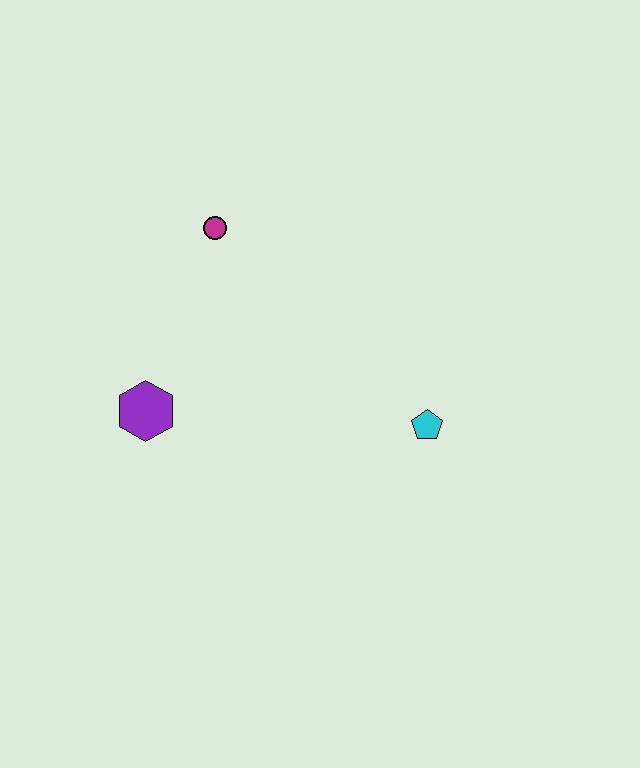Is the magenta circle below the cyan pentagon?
No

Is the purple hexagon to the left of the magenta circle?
Yes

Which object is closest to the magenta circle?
The purple hexagon is closest to the magenta circle.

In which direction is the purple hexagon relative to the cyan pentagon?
The purple hexagon is to the left of the cyan pentagon.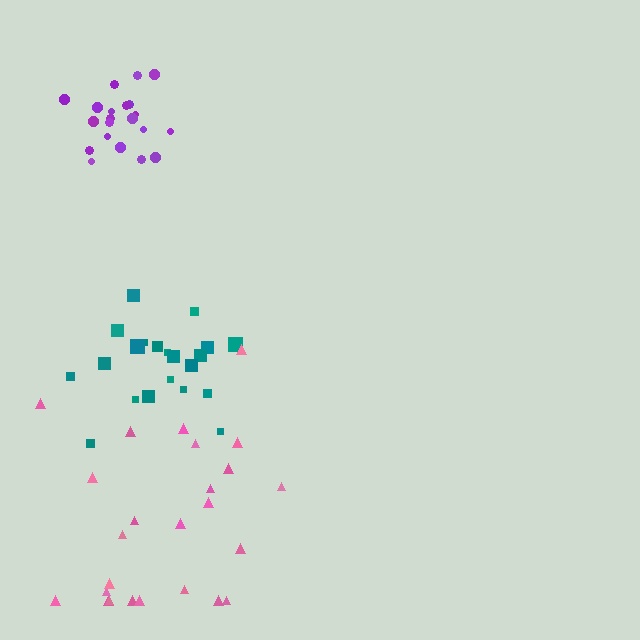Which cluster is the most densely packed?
Purple.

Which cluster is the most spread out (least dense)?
Pink.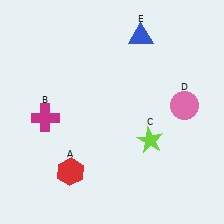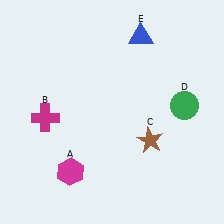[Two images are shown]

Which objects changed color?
A changed from red to magenta. C changed from lime to brown. D changed from pink to green.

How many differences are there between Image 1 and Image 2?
There are 3 differences between the two images.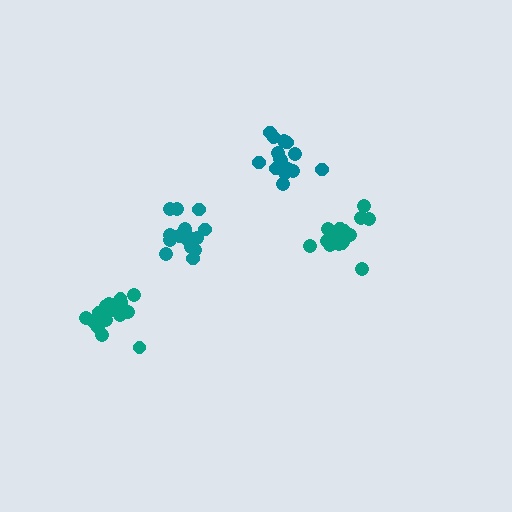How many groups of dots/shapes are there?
There are 4 groups.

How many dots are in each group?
Group 1: 16 dots, Group 2: 18 dots, Group 3: 17 dots, Group 4: 15 dots (66 total).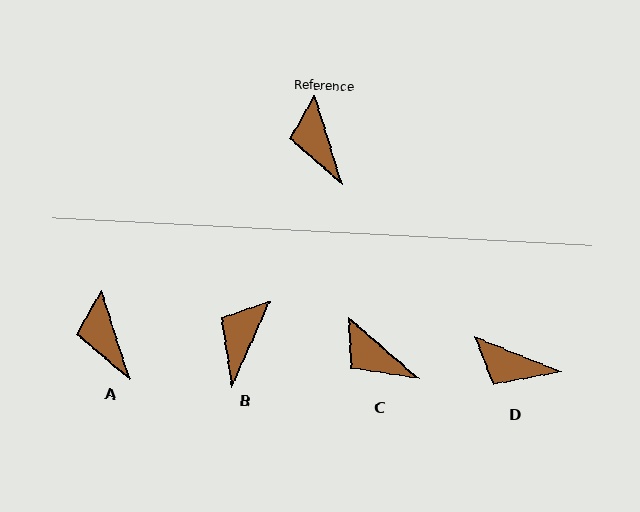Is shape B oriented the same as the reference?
No, it is off by about 42 degrees.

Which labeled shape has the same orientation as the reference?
A.